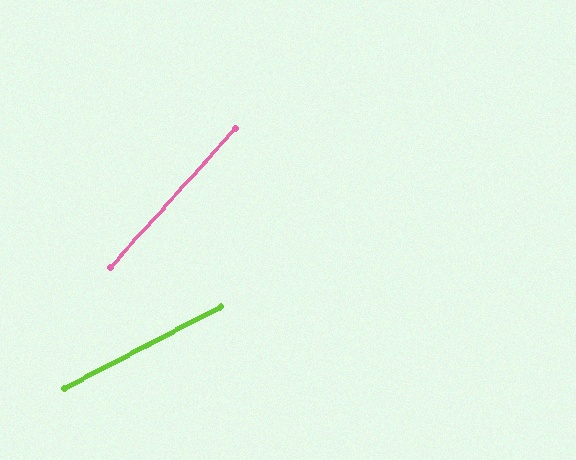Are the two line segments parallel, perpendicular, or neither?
Neither parallel nor perpendicular — they differ by about 20°.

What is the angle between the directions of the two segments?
Approximately 20 degrees.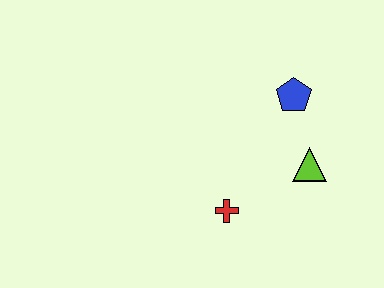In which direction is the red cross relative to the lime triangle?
The red cross is to the left of the lime triangle.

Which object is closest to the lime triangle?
The blue pentagon is closest to the lime triangle.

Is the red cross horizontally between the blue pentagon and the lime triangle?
No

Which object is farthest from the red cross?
The blue pentagon is farthest from the red cross.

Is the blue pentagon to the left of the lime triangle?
Yes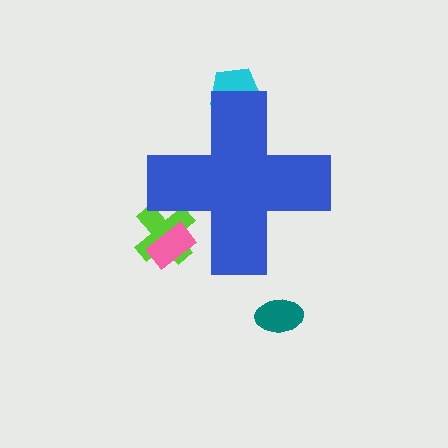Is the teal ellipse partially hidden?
No, the teal ellipse is fully visible.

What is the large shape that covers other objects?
A blue cross.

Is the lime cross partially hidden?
Yes, the lime cross is partially hidden behind the blue cross.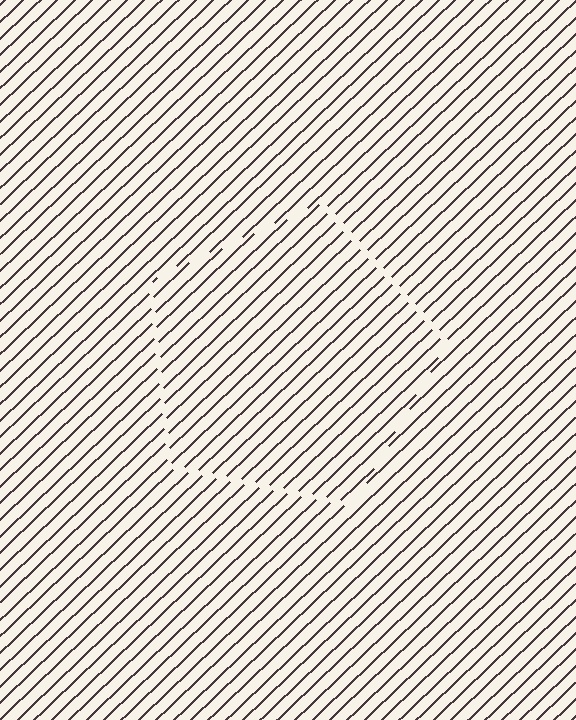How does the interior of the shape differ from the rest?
The interior of the shape contains the same grating, shifted by half a period — the contour is defined by the phase discontinuity where line-ends from the inner and outer gratings abut.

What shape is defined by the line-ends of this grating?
An illusory pentagon. The interior of the shape contains the same grating, shifted by half a period — the contour is defined by the phase discontinuity where line-ends from the inner and outer gratings abut.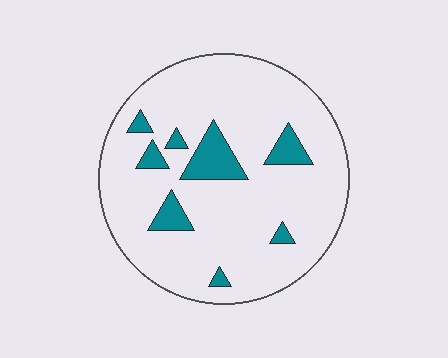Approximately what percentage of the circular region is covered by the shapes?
Approximately 10%.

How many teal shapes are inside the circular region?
8.